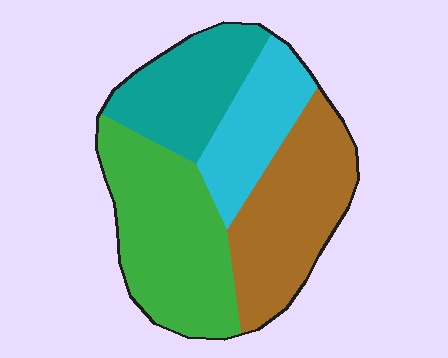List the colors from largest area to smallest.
From largest to smallest: green, brown, teal, cyan.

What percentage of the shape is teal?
Teal covers 21% of the shape.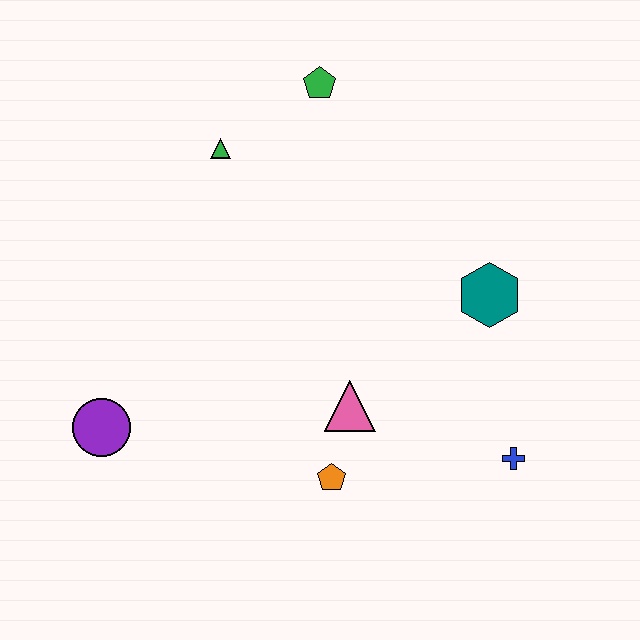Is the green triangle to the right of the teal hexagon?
No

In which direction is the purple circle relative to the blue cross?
The purple circle is to the left of the blue cross.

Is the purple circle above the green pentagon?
No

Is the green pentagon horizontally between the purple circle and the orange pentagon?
Yes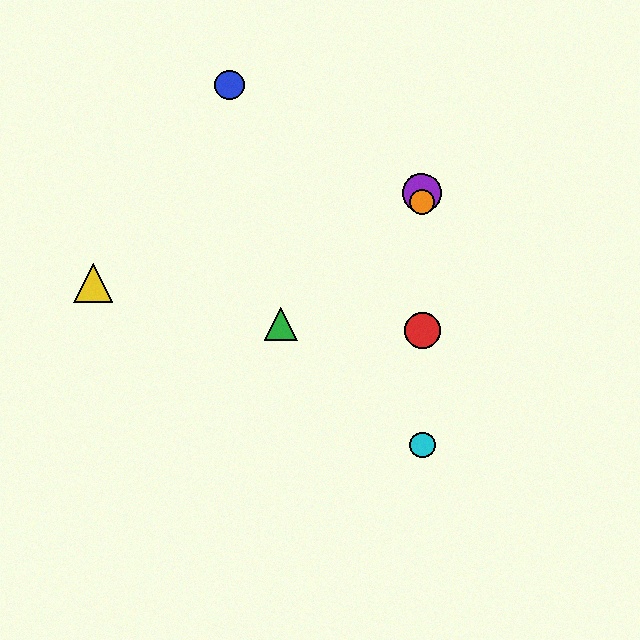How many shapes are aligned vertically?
4 shapes (the red circle, the purple circle, the orange circle, the cyan circle) are aligned vertically.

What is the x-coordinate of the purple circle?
The purple circle is at x≈422.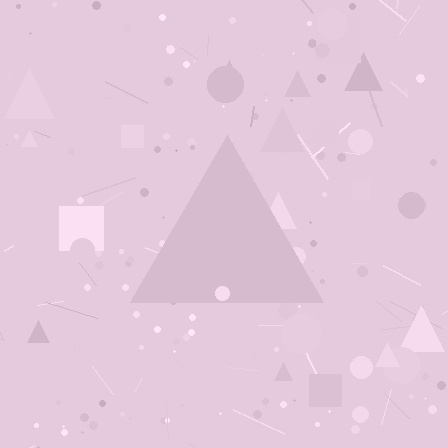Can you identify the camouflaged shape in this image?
The camouflaged shape is a triangle.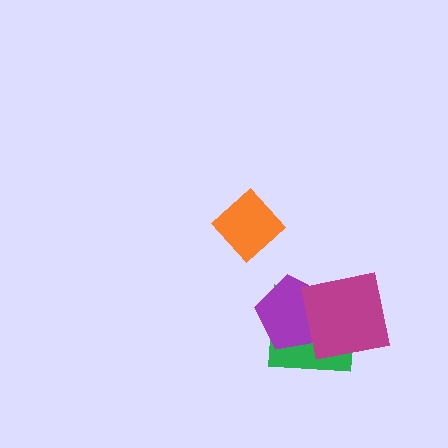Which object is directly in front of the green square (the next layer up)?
The purple pentagon is directly in front of the green square.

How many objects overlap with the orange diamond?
0 objects overlap with the orange diamond.